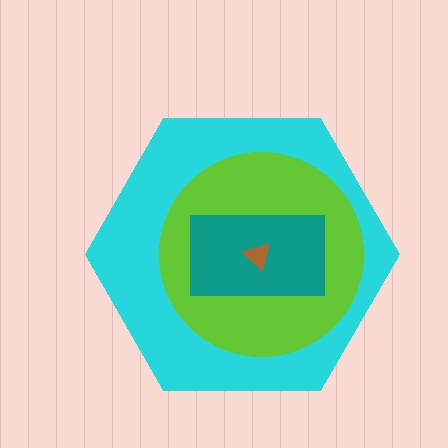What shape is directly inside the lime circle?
The teal rectangle.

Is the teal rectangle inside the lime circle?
Yes.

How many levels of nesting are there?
4.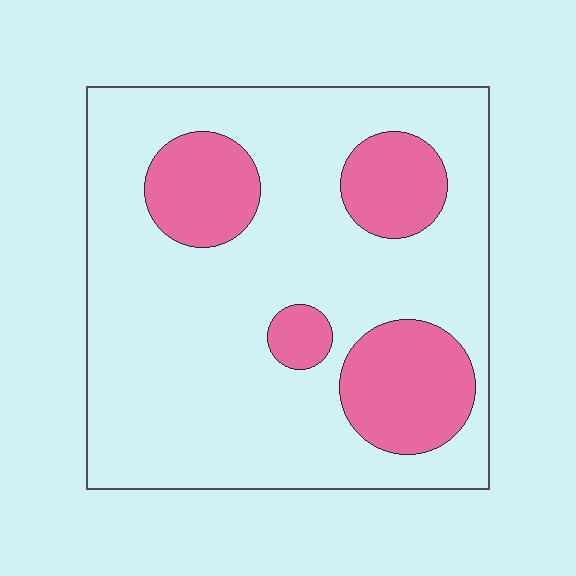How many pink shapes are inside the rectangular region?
4.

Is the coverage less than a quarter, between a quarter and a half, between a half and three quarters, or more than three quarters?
Less than a quarter.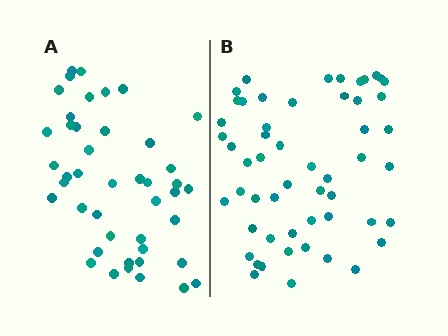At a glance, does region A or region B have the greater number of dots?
Region B (the right region) has more dots.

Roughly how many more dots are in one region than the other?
Region B has roughly 10 or so more dots than region A.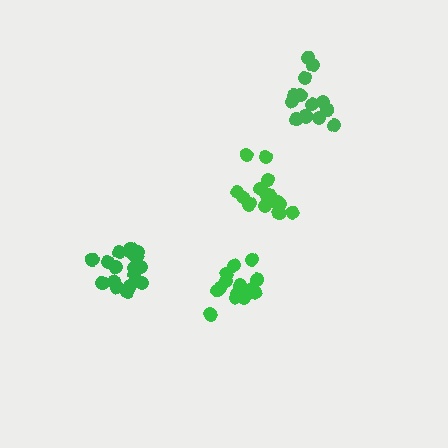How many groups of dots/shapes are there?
There are 4 groups.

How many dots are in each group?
Group 1: 16 dots, Group 2: 13 dots, Group 3: 16 dots, Group 4: 18 dots (63 total).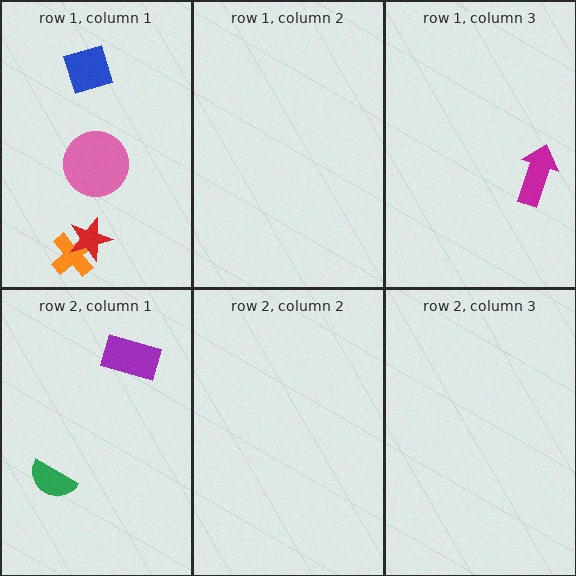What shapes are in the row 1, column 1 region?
The pink circle, the orange cross, the red star, the blue square.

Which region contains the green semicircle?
The row 2, column 1 region.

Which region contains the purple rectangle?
The row 2, column 1 region.